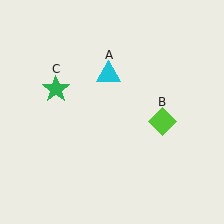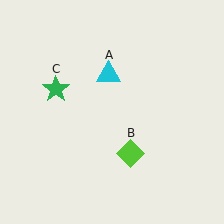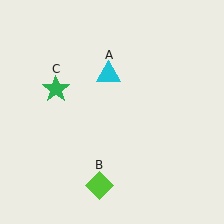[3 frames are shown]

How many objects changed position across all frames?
1 object changed position: lime diamond (object B).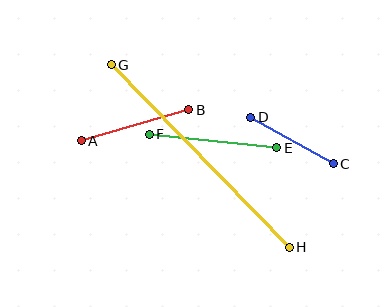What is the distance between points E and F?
The distance is approximately 128 pixels.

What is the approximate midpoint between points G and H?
The midpoint is at approximately (200, 156) pixels.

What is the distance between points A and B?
The distance is approximately 112 pixels.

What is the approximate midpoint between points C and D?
The midpoint is at approximately (292, 141) pixels.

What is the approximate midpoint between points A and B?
The midpoint is at approximately (135, 125) pixels.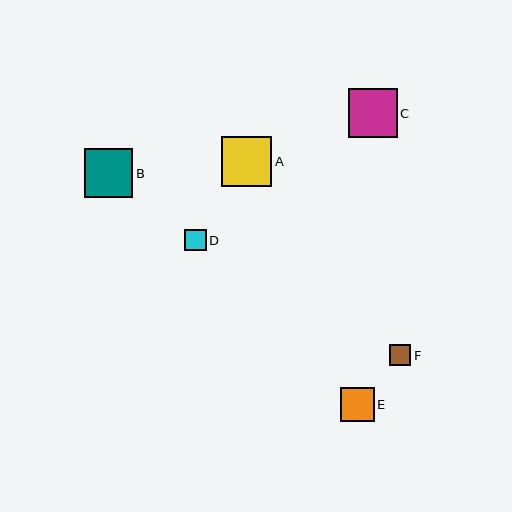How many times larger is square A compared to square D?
Square A is approximately 2.4 times the size of square D.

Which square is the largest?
Square A is the largest with a size of approximately 51 pixels.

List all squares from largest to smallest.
From largest to smallest: A, C, B, E, D, F.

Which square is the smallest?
Square F is the smallest with a size of approximately 21 pixels.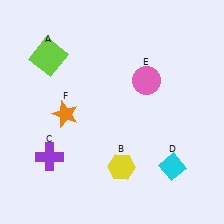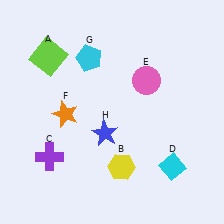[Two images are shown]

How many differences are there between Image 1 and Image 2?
There are 2 differences between the two images.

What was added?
A cyan pentagon (G), a blue star (H) were added in Image 2.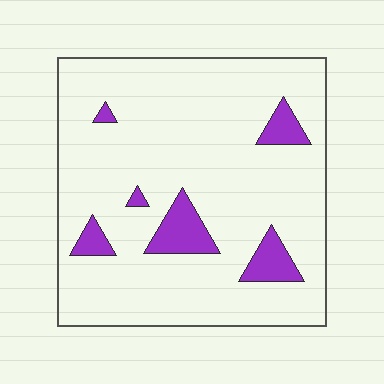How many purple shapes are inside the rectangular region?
6.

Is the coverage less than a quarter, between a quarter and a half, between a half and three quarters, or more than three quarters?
Less than a quarter.